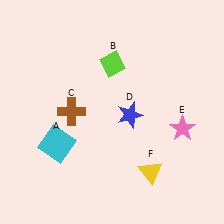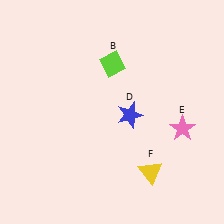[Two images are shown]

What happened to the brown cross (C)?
The brown cross (C) was removed in Image 2. It was in the top-left area of Image 1.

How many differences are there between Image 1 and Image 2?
There are 2 differences between the two images.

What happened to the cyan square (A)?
The cyan square (A) was removed in Image 2. It was in the bottom-left area of Image 1.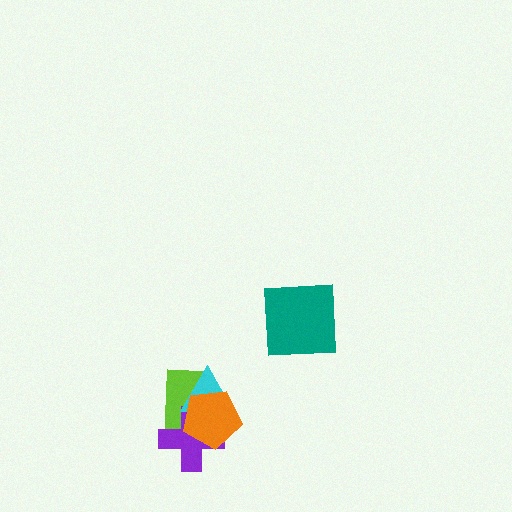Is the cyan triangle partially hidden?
Yes, it is partially covered by another shape.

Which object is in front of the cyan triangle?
The orange pentagon is in front of the cyan triangle.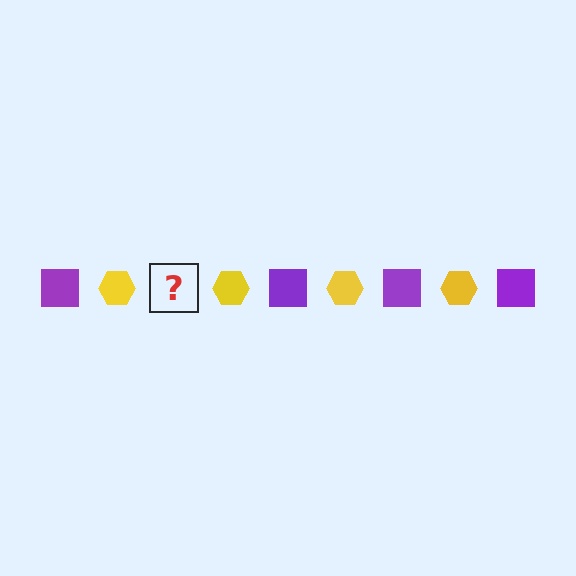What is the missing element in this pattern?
The missing element is a purple square.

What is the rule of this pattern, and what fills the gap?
The rule is that the pattern alternates between purple square and yellow hexagon. The gap should be filled with a purple square.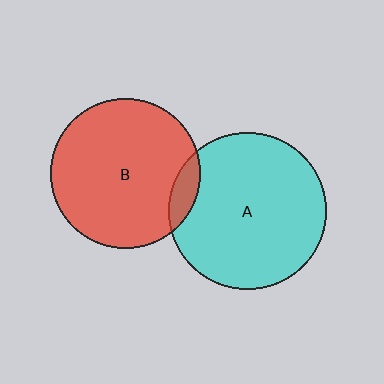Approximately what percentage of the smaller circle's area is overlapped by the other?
Approximately 10%.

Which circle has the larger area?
Circle A (cyan).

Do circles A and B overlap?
Yes.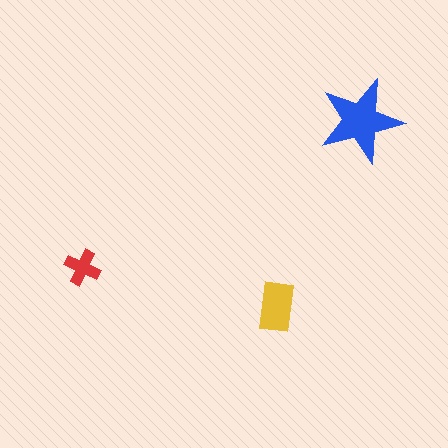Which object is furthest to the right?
The blue star is rightmost.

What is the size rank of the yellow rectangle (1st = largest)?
2nd.